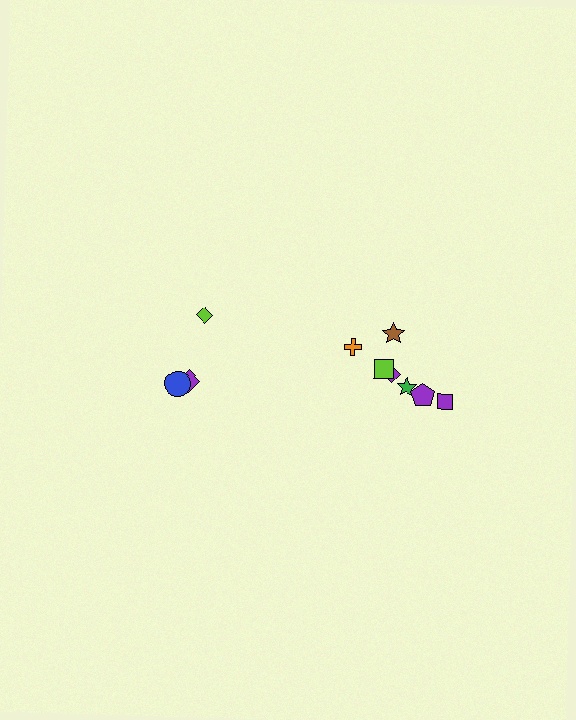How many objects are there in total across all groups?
There are 10 objects.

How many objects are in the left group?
There are 3 objects.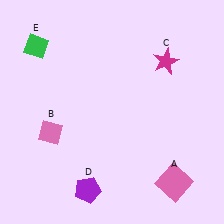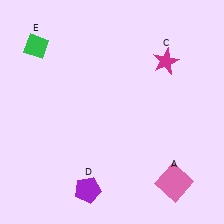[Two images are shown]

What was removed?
The pink diamond (B) was removed in Image 2.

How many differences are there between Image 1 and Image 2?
There is 1 difference between the two images.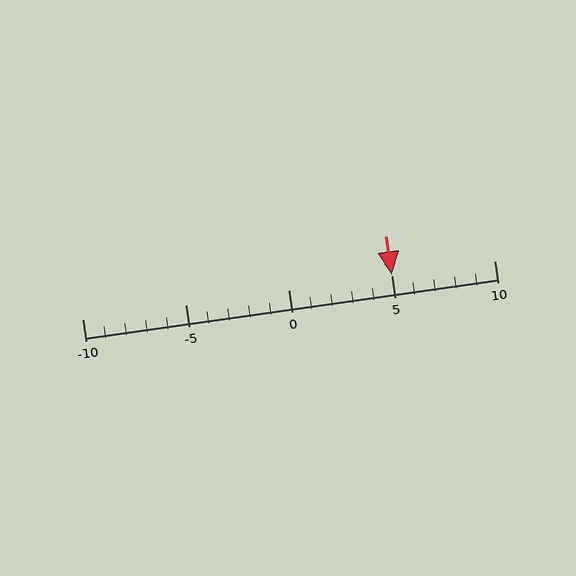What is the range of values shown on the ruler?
The ruler shows values from -10 to 10.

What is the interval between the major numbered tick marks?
The major tick marks are spaced 5 units apart.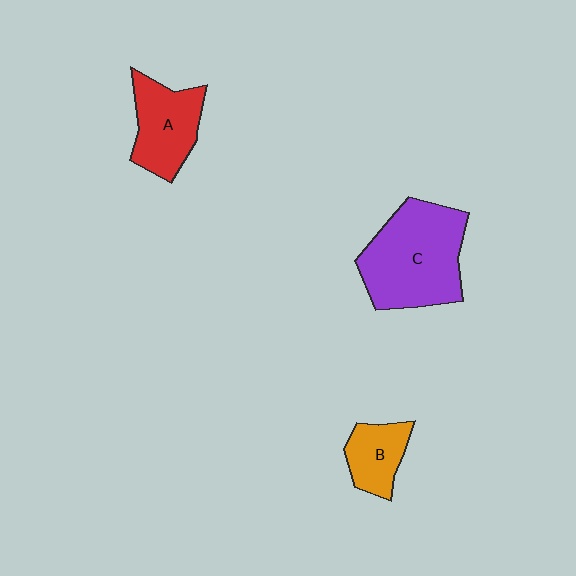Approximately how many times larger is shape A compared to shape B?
Approximately 1.5 times.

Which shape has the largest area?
Shape C (purple).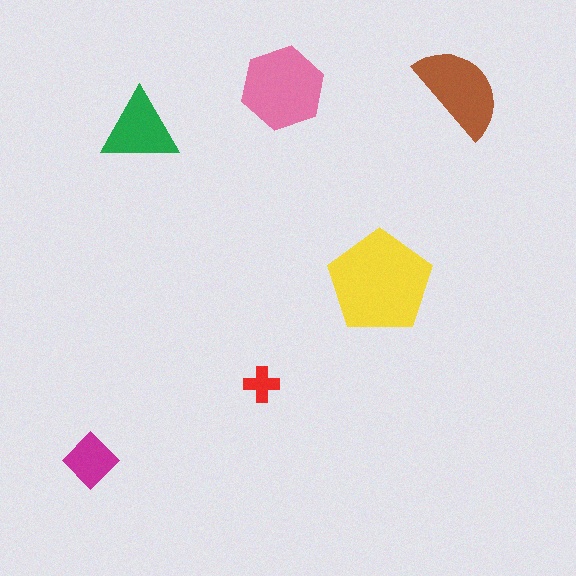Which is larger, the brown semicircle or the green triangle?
The brown semicircle.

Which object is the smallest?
The red cross.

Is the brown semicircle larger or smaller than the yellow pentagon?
Smaller.